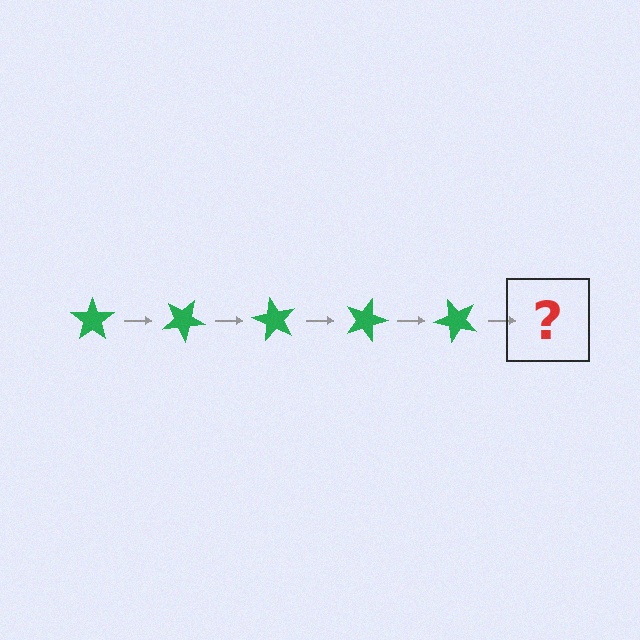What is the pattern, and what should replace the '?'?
The pattern is that the star rotates 30 degrees each step. The '?' should be a green star rotated 150 degrees.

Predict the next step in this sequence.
The next step is a green star rotated 150 degrees.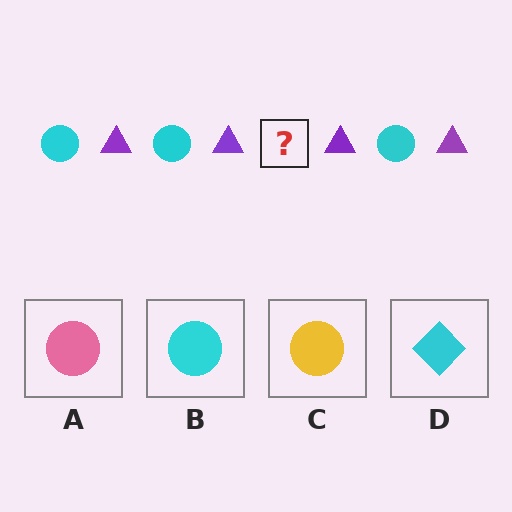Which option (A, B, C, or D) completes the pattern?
B.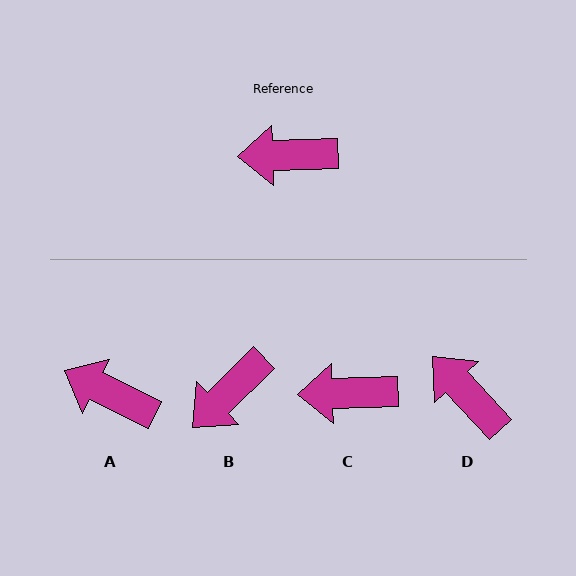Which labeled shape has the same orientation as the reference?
C.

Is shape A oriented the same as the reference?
No, it is off by about 28 degrees.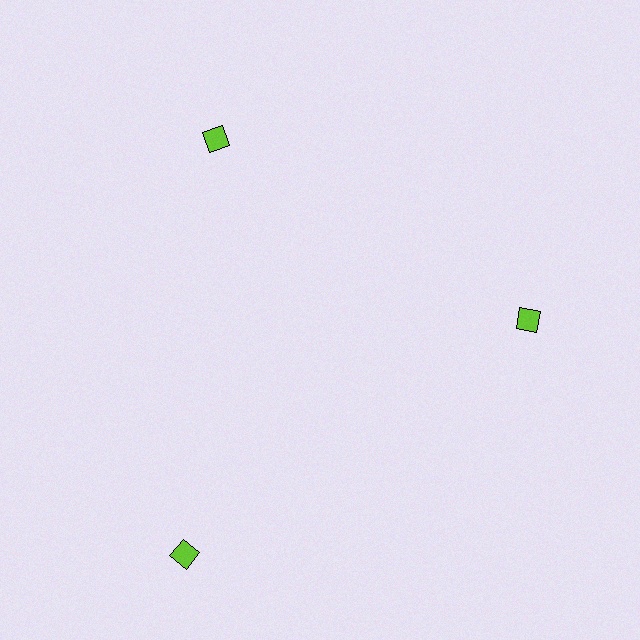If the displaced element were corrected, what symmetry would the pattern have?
It would have 3-fold rotational symmetry — the pattern would map onto itself every 120 degrees.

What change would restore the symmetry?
The symmetry would be restored by moving it inward, back onto the ring so that all 3 diamonds sit at equal angles and equal distance from the center.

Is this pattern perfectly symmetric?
No. The 3 lime diamonds are arranged in a ring, but one element near the 7 o'clock position is pushed outward from the center, breaking the 3-fold rotational symmetry.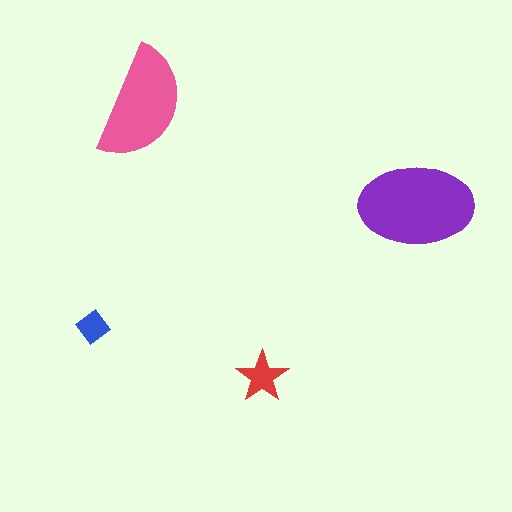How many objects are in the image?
There are 4 objects in the image.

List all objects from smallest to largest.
The blue diamond, the red star, the pink semicircle, the purple ellipse.